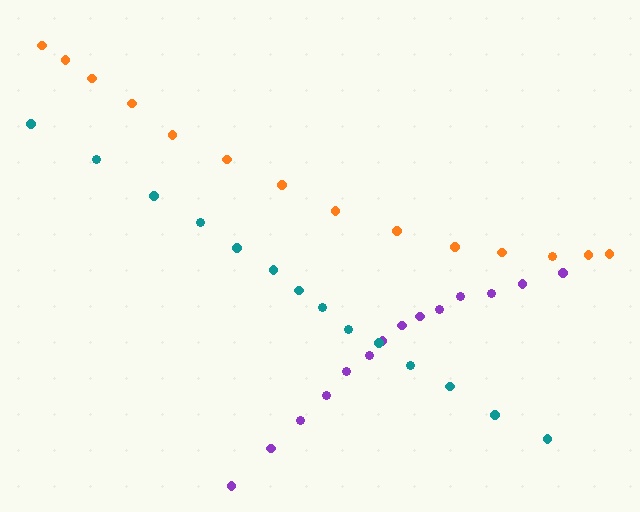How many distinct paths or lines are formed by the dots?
There are 3 distinct paths.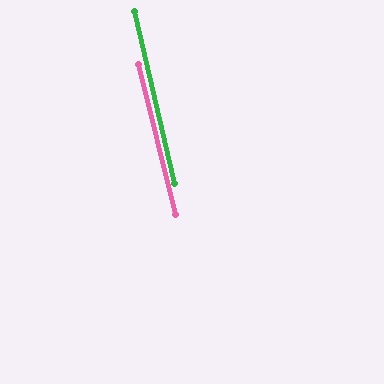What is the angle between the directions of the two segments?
Approximately 1 degree.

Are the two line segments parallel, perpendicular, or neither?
Parallel — their directions differ by only 0.8°.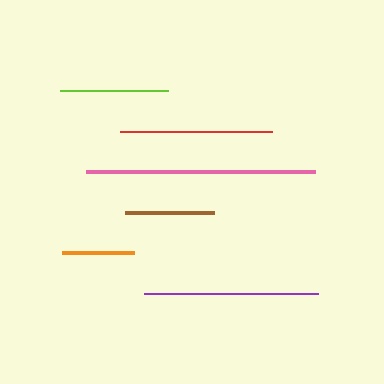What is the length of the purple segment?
The purple segment is approximately 174 pixels long.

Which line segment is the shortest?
The orange line is the shortest at approximately 72 pixels.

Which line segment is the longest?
The pink line is the longest at approximately 229 pixels.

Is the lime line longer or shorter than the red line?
The red line is longer than the lime line.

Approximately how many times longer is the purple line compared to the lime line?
The purple line is approximately 1.6 times the length of the lime line.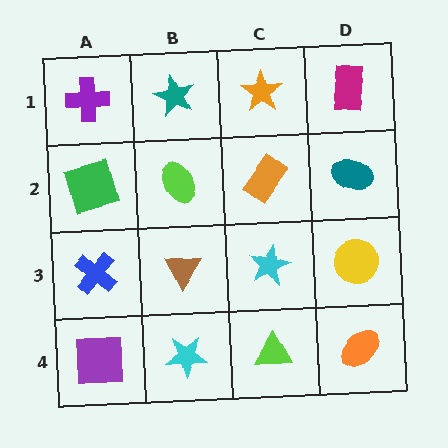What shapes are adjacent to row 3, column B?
A lime ellipse (row 2, column B), a cyan star (row 4, column B), a blue cross (row 3, column A), a cyan star (row 3, column C).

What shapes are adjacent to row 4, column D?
A yellow circle (row 3, column D), a lime triangle (row 4, column C).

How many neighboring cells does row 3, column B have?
4.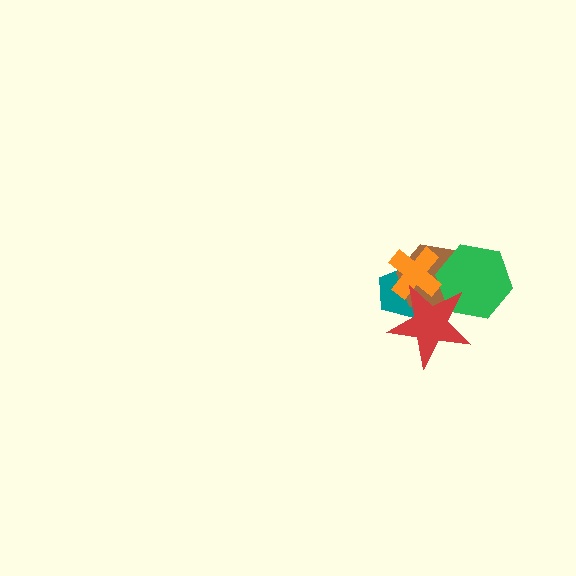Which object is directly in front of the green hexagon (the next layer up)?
The orange cross is directly in front of the green hexagon.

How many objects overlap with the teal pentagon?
3 objects overlap with the teal pentagon.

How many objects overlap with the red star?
4 objects overlap with the red star.